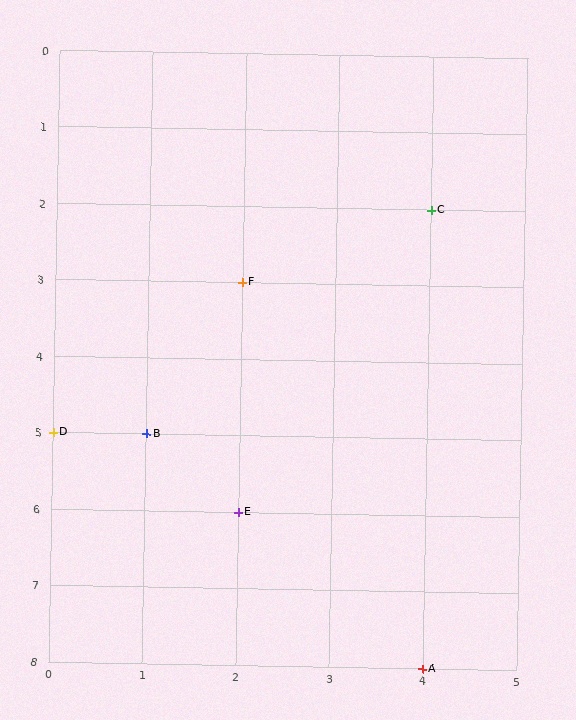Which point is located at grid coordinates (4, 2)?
Point C is at (4, 2).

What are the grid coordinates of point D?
Point D is at grid coordinates (0, 5).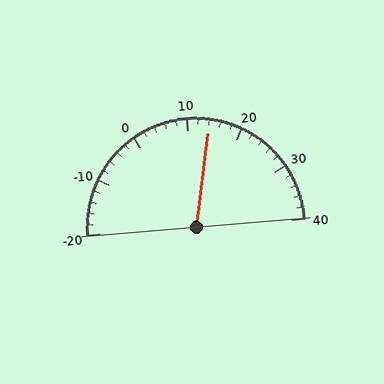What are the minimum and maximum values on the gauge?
The gauge ranges from -20 to 40.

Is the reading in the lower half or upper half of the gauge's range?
The reading is in the upper half of the range (-20 to 40).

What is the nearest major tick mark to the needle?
The nearest major tick mark is 10.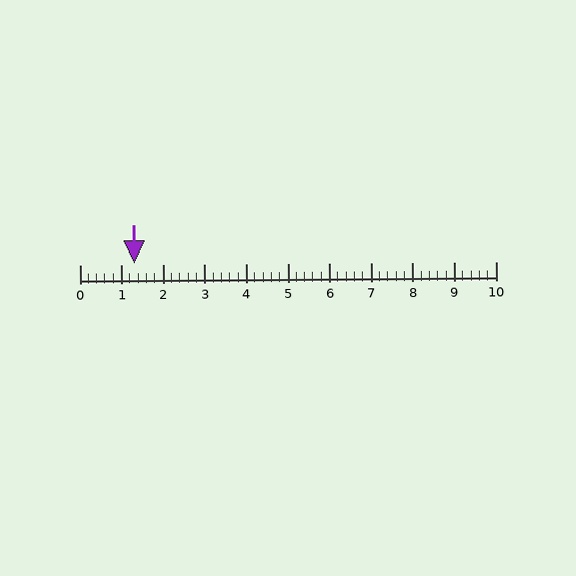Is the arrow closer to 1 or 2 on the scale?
The arrow is closer to 1.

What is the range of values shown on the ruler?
The ruler shows values from 0 to 10.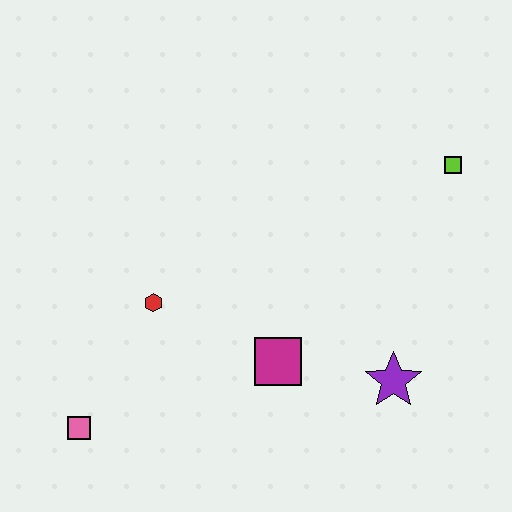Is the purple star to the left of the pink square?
No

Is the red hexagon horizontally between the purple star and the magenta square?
No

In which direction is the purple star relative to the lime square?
The purple star is below the lime square.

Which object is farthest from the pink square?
The lime square is farthest from the pink square.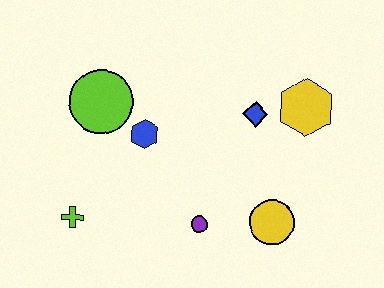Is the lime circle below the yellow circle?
No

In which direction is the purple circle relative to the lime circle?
The purple circle is below the lime circle.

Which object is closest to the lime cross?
The blue hexagon is closest to the lime cross.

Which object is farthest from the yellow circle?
The lime circle is farthest from the yellow circle.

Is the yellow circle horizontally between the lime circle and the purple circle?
No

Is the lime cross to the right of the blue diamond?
No